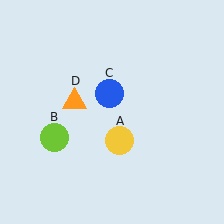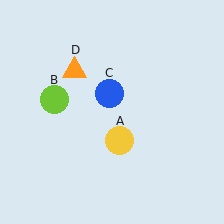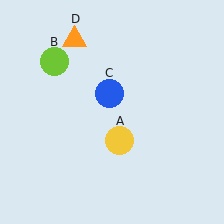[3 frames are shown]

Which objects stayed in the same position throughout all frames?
Yellow circle (object A) and blue circle (object C) remained stationary.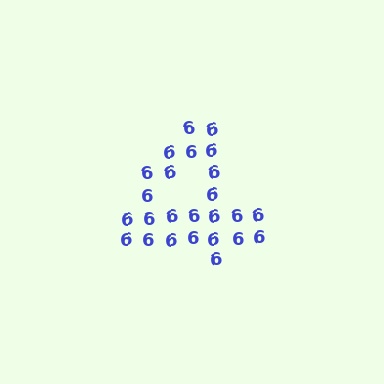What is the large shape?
The large shape is the digit 4.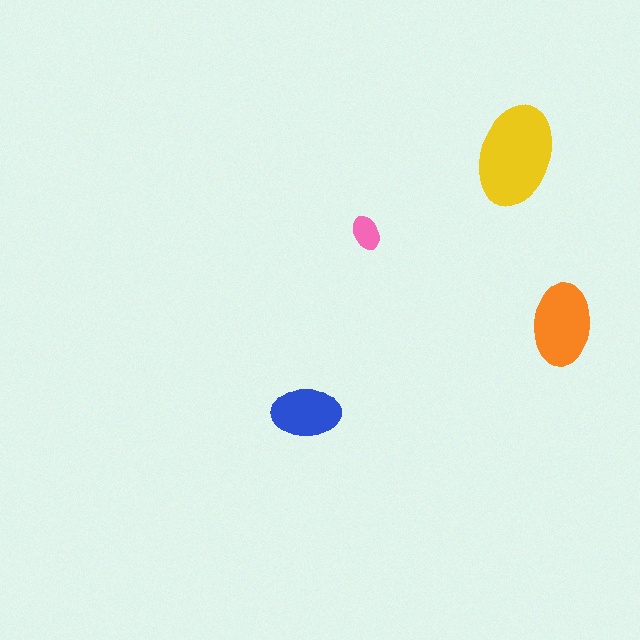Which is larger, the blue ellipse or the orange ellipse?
The orange one.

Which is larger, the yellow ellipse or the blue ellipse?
The yellow one.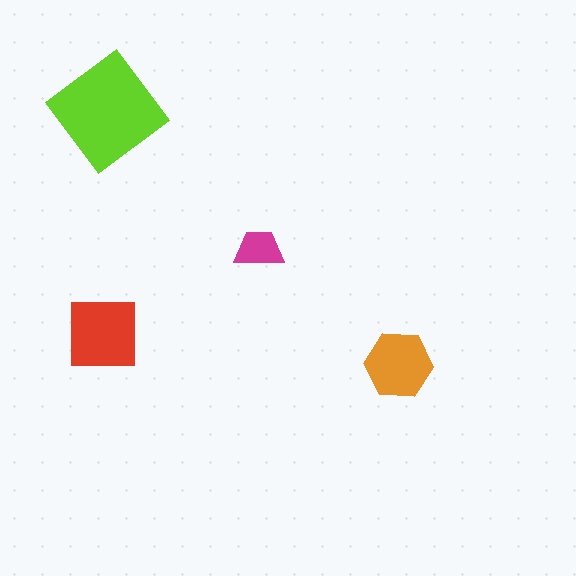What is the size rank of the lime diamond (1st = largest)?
1st.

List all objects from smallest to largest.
The magenta trapezoid, the orange hexagon, the red square, the lime diamond.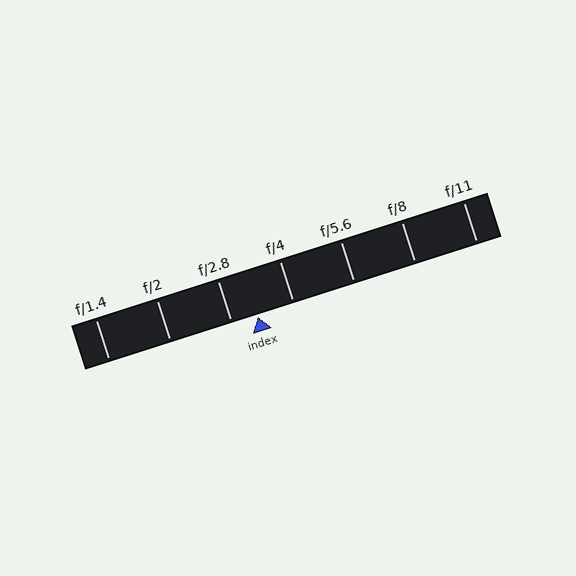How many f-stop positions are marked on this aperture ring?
There are 7 f-stop positions marked.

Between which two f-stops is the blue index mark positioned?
The index mark is between f/2.8 and f/4.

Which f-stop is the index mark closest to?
The index mark is closest to f/2.8.